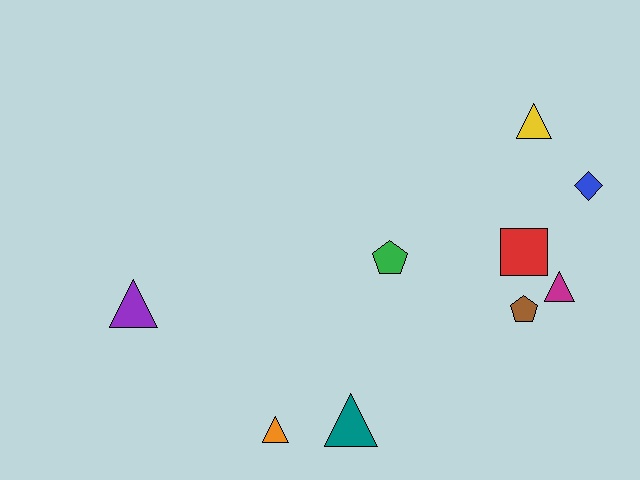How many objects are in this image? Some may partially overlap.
There are 9 objects.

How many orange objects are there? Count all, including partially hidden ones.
There is 1 orange object.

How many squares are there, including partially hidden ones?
There is 1 square.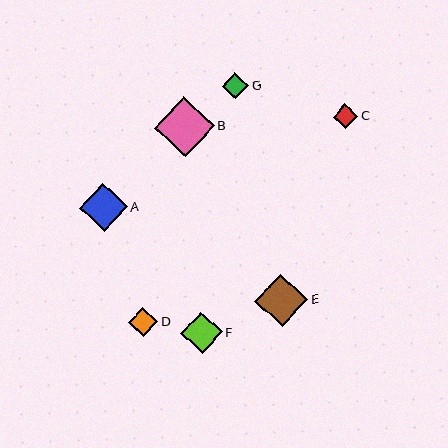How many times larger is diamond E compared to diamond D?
Diamond E is approximately 1.8 times the size of diamond D.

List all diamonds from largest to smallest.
From largest to smallest: B, E, A, F, D, G, C.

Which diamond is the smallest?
Diamond C is the smallest with a size of approximately 25 pixels.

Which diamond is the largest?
Diamond B is the largest with a size of approximately 60 pixels.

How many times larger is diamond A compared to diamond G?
Diamond A is approximately 1.8 times the size of diamond G.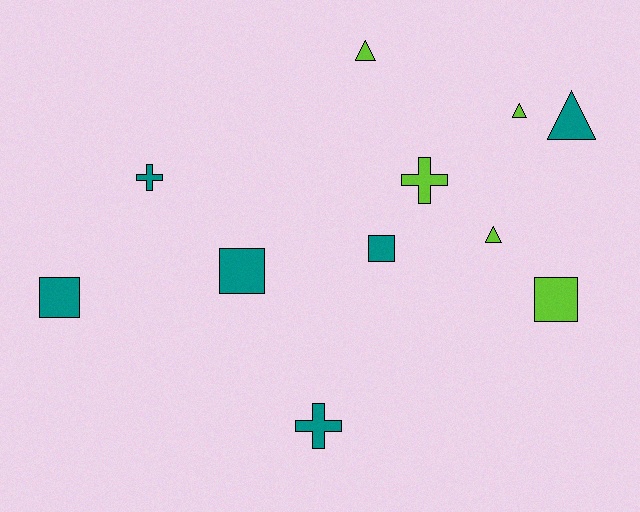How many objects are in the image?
There are 11 objects.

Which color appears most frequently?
Teal, with 6 objects.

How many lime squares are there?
There is 1 lime square.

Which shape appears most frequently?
Triangle, with 4 objects.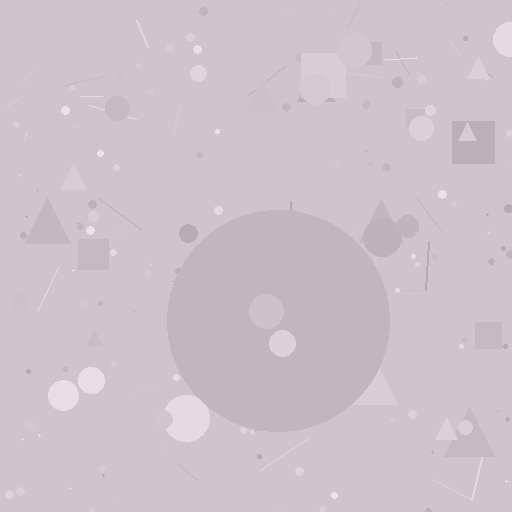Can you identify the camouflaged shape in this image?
The camouflaged shape is a circle.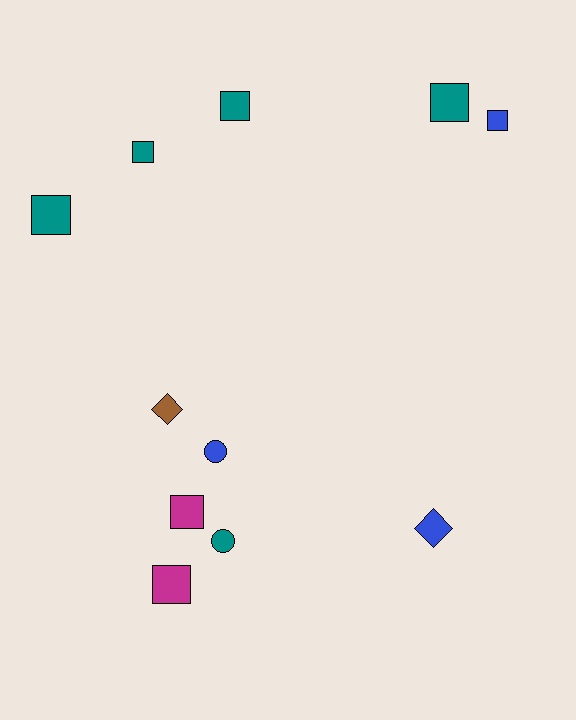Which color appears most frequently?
Teal, with 5 objects.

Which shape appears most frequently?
Square, with 7 objects.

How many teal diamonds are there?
There are no teal diamonds.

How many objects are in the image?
There are 11 objects.